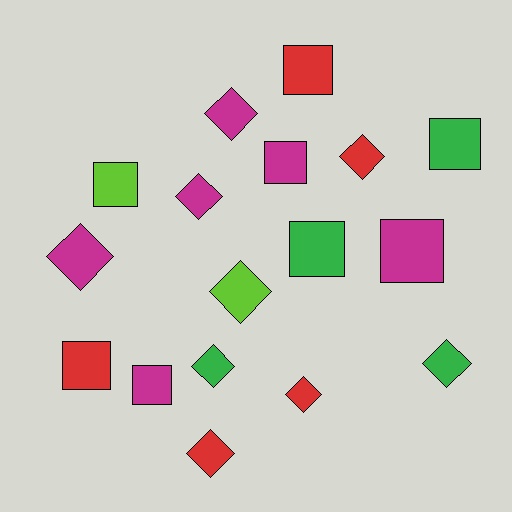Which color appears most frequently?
Magenta, with 6 objects.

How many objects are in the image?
There are 17 objects.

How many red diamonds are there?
There are 3 red diamonds.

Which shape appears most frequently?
Diamond, with 9 objects.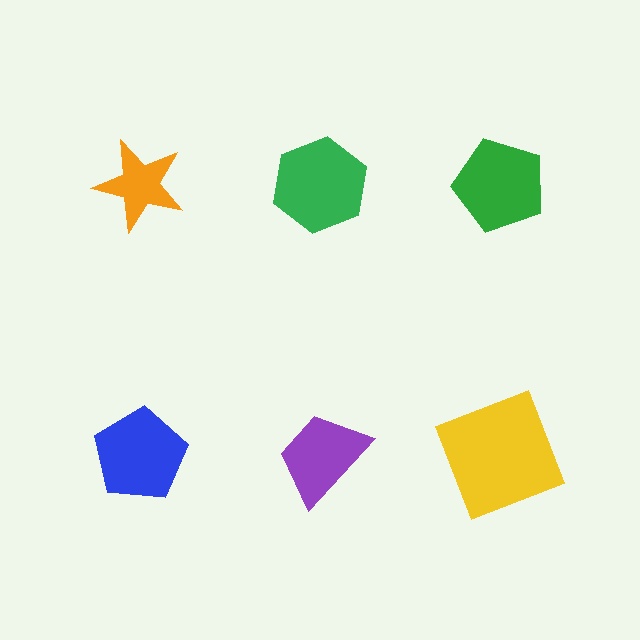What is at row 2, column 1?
A blue pentagon.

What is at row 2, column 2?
A purple trapezoid.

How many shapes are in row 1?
3 shapes.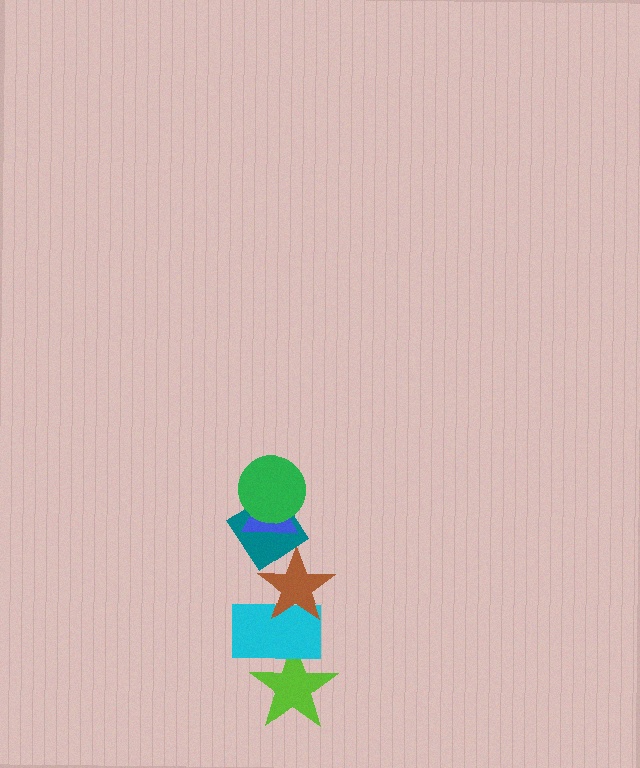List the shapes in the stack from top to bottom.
From top to bottom: the green circle, the blue triangle, the teal diamond, the brown star, the cyan rectangle, the lime star.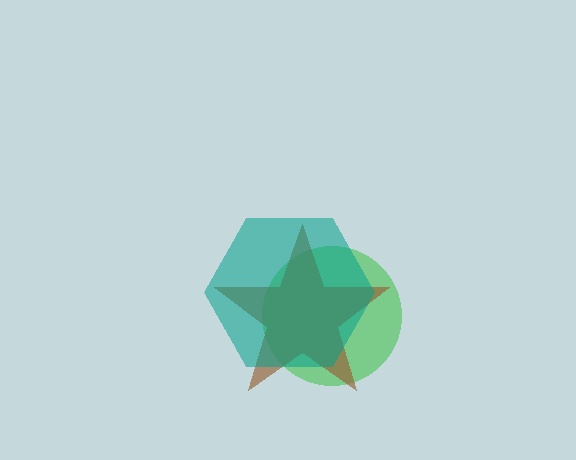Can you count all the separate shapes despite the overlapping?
Yes, there are 3 separate shapes.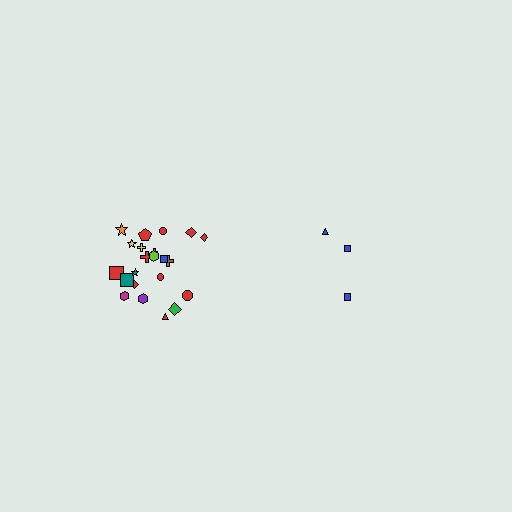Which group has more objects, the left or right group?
The left group.